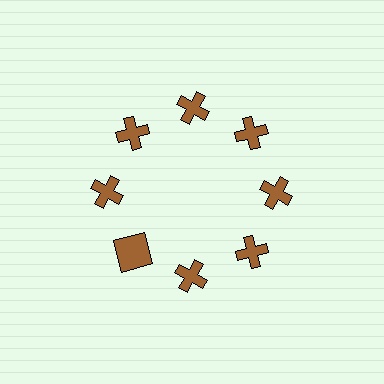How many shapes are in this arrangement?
There are 8 shapes arranged in a ring pattern.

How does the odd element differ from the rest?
It has a different shape: square instead of cross.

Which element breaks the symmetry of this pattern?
The brown square at roughly the 8 o'clock position breaks the symmetry. All other shapes are brown crosses.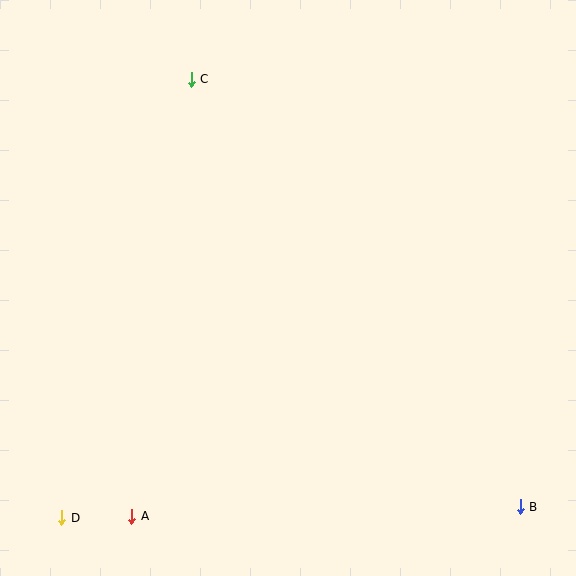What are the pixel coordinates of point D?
Point D is at (62, 518).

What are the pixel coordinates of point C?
Point C is at (191, 79).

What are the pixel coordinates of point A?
Point A is at (132, 516).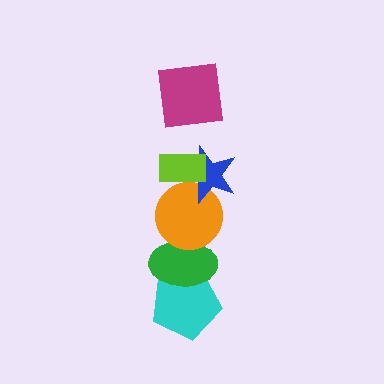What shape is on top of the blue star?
The lime rectangle is on top of the blue star.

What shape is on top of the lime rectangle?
The magenta square is on top of the lime rectangle.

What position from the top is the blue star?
The blue star is 3rd from the top.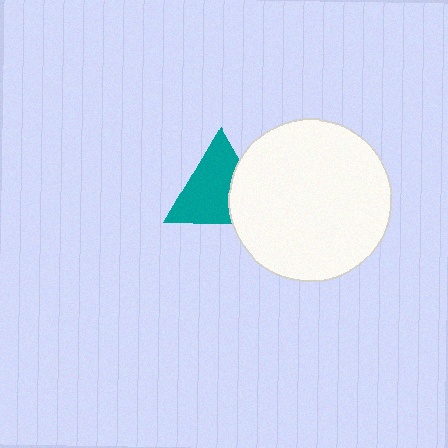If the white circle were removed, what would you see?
You would see the complete teal triangle.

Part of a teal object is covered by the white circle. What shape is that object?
It is a triangle.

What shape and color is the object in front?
The object in front is a white circle.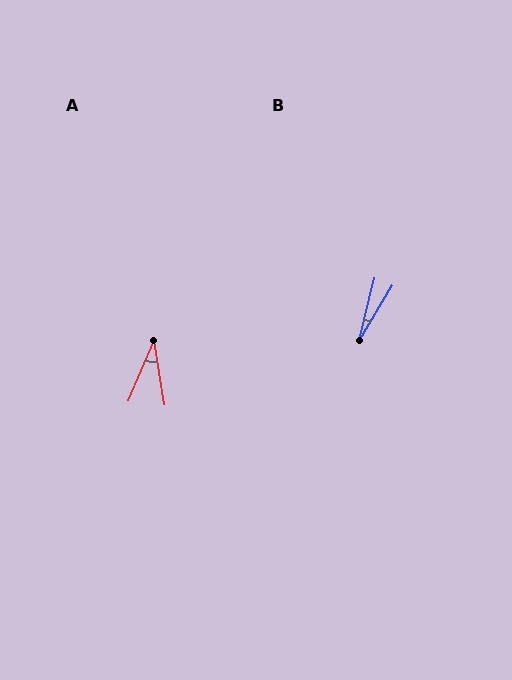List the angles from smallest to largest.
B (17°), A (32°).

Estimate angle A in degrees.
Approximately 32 degrees.